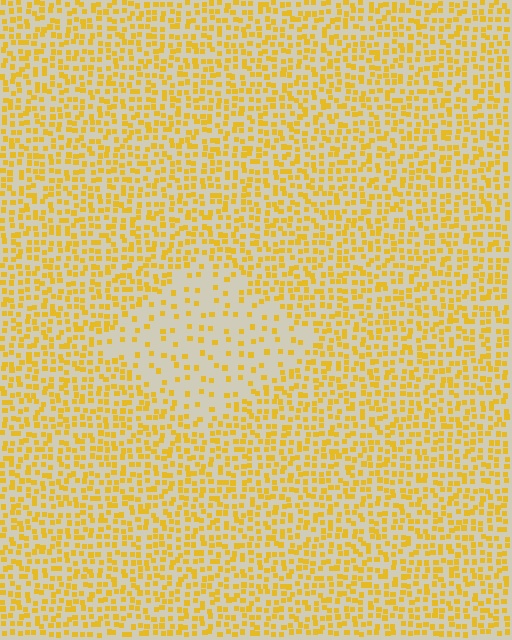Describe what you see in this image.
The image contains small yellow elements arranged at two different densities. A diamond-shaped region is visible where the elements are less densely packed than the surrounding area.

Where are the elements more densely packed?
The elements are more densely packed outside the diamond boundary.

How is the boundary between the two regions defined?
The boundary is defined by a change in element density (approximately 2.6x ratio). All elements are the same color, size, and shape.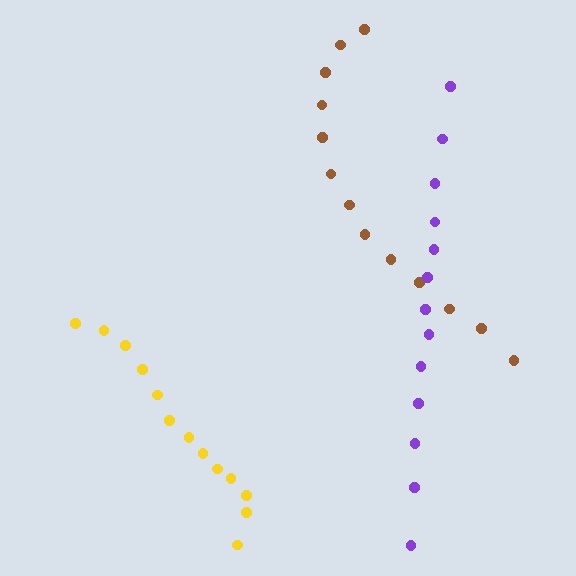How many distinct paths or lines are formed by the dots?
There are 3 distinct paths.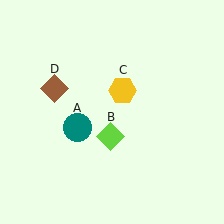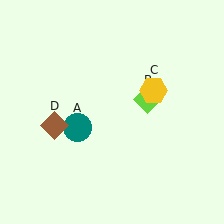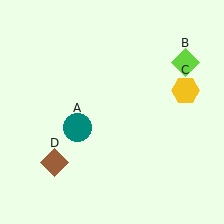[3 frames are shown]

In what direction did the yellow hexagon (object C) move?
The yellow hexagon (object C) moved right.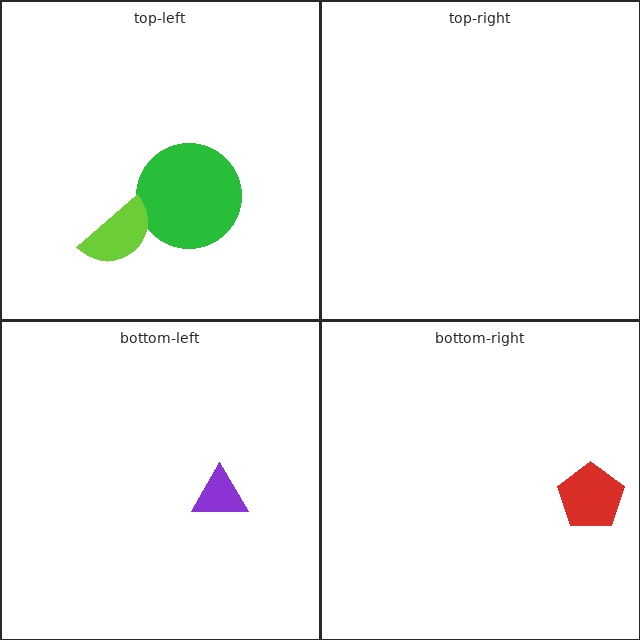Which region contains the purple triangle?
The bottom-left region.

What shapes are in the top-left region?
The green circle, the lime semicircle.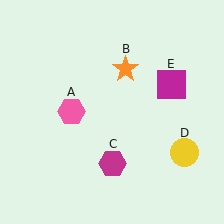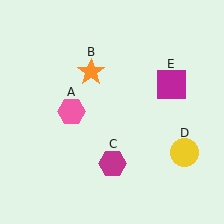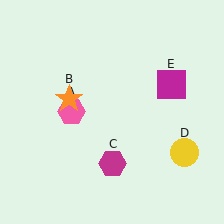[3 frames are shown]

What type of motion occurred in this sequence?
The orange star (object B) rotated counterclockwise around the center of the scene.